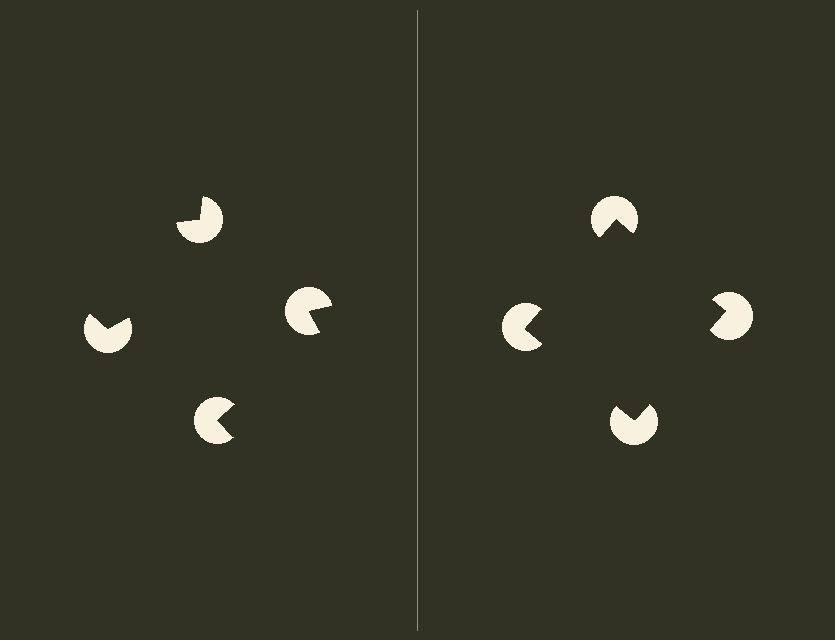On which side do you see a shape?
An illusory square appears on the right side. On the left side the wedge cuts are rotated, so no coherent shape forms.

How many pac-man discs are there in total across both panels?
8 — 4 on each side.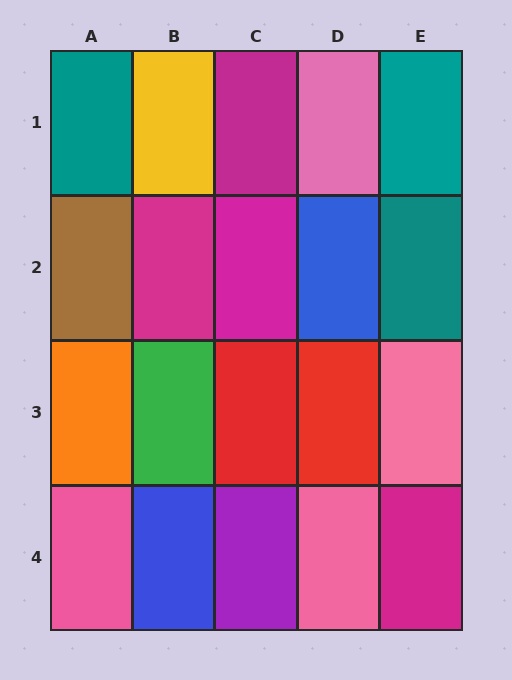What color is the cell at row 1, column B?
Yellow.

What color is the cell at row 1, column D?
Pink.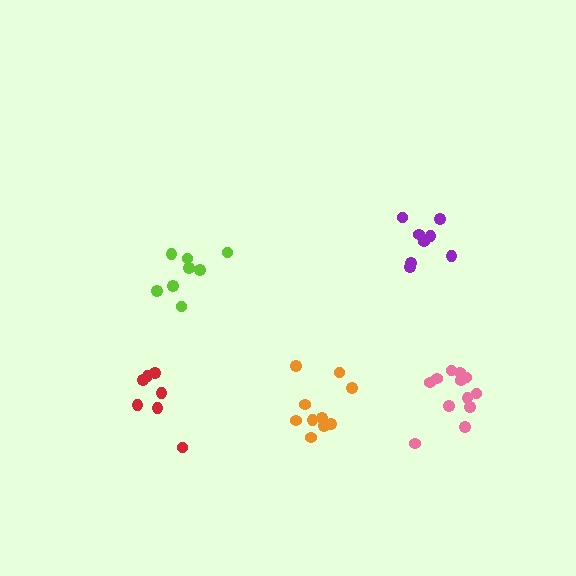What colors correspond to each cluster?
The clusters are colored: purple, lime, pink, orange, red.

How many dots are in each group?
Group 1: 8 dots, Group 2: 8 dots, Group 3: 12 dots, Group 4: 10 dots, Group 5: 7 dots (45 total).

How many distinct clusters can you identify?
There are 5 distinct clusters.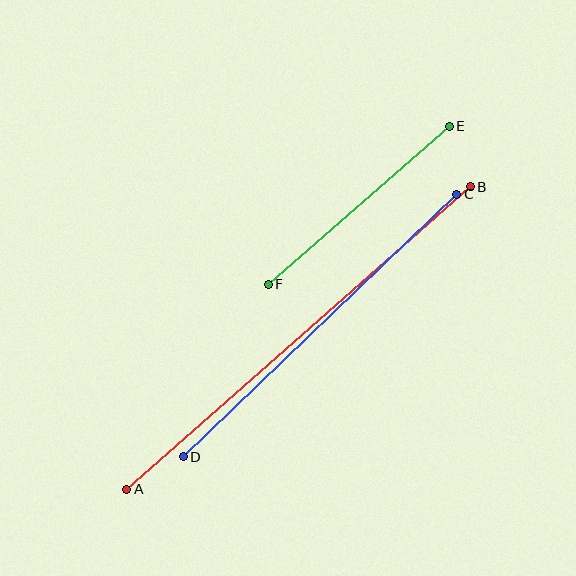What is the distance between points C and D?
The distance is approximately 379 pixels.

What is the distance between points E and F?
The distance is approximately 241 pixels.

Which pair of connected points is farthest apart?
Points A and B are farthest apart.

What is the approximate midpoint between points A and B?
The midpoint is at approximately (299, 338) pixels.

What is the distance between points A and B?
The distance is approximately 457 pixels.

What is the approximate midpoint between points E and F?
The midpoint is at approximately (359, 205) pixels.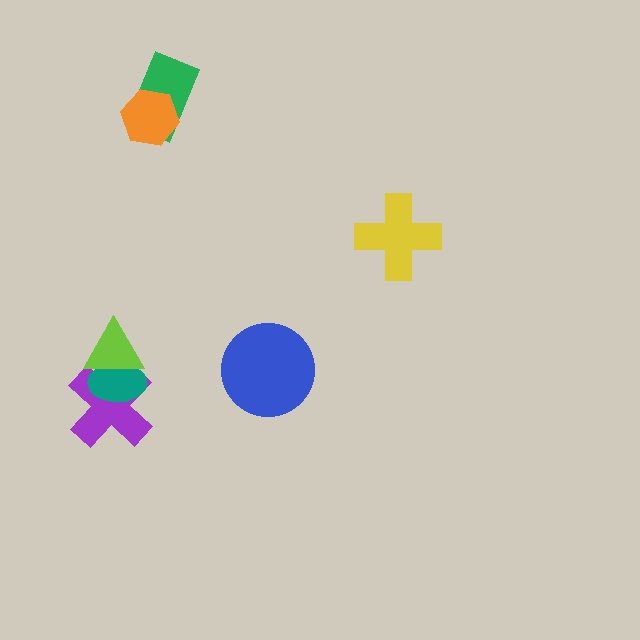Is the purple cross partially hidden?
Yes, it is partially covered by another shape.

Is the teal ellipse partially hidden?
Yes, it is partially covered by another shape.